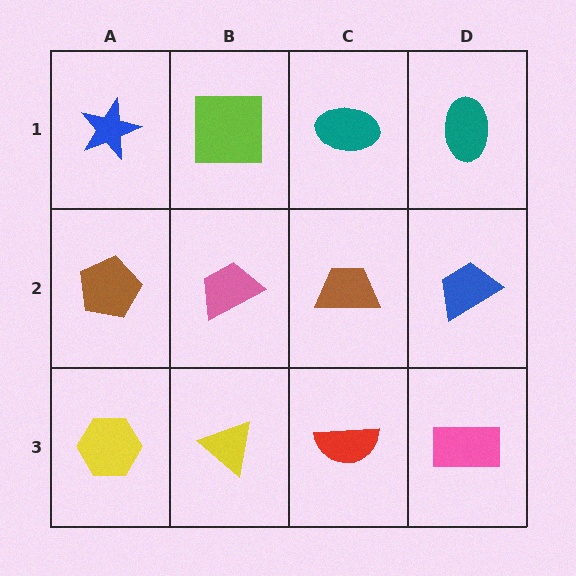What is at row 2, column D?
A blue trapezoid.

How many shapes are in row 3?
4 shapes.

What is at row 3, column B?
A yellow triangle.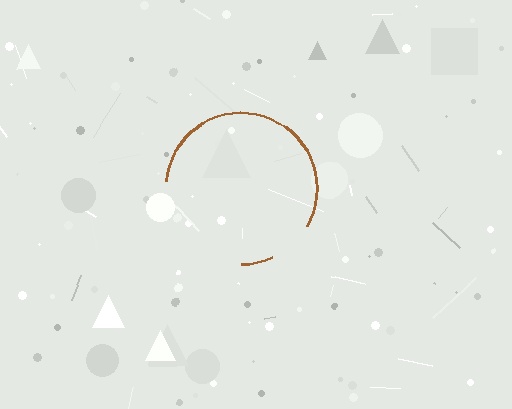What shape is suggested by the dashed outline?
The dashed outline suggests a circle.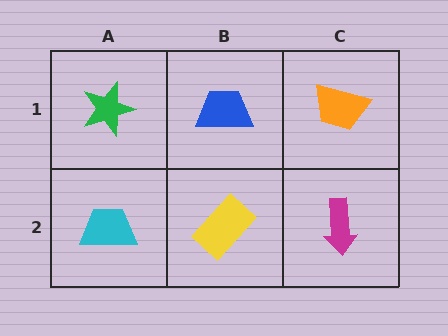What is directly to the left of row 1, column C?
A blue trapezoid.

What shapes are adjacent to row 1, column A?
A cyan trapezoid (row 2, column A), a blue trapezoid (row 1, column B).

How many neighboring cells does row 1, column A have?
2.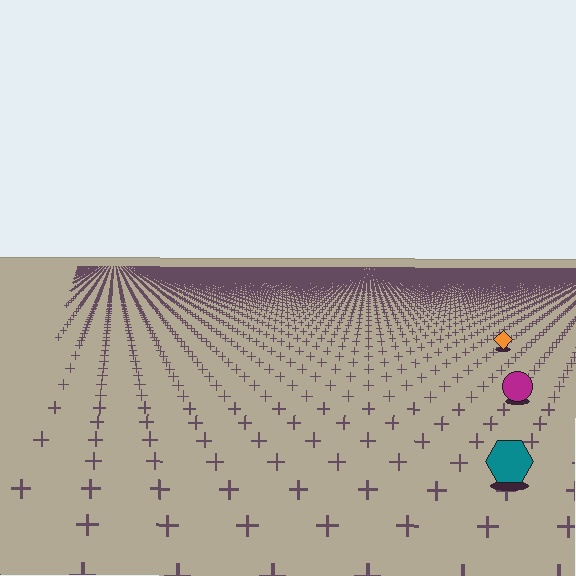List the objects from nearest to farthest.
From nearest to farthest: the teal hexagon, the magenta circle, the orange diamond.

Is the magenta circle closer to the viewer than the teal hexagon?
No. The teal hexagon is closer — you can tell from the texture gradient: the ground texture is coarser near it.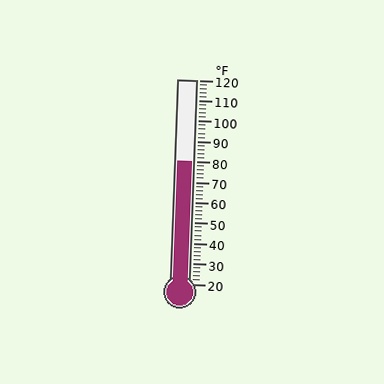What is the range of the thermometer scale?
The thermometer scale ranges from 20°F to 120°F.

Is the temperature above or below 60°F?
The temperature is above 60°F.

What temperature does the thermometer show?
The thermometer shows approximately 80°F.